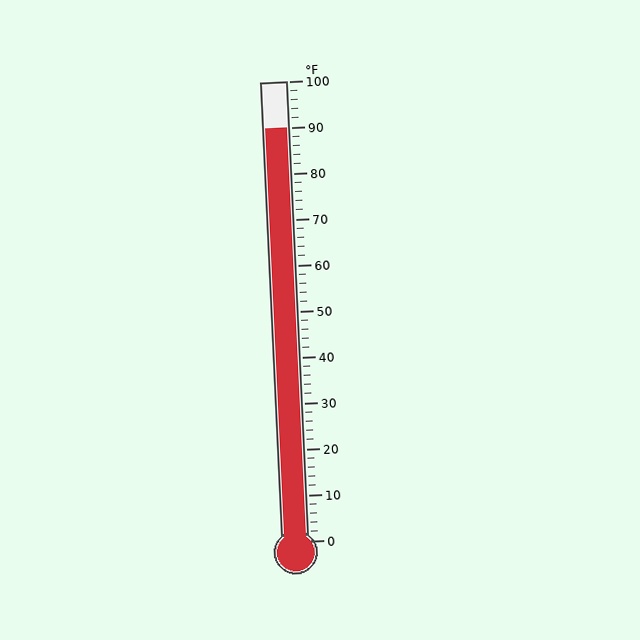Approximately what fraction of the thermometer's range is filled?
The thermometer is filled to approximately 90% of its range.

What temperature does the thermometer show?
The thermometer shows approximately 90°F.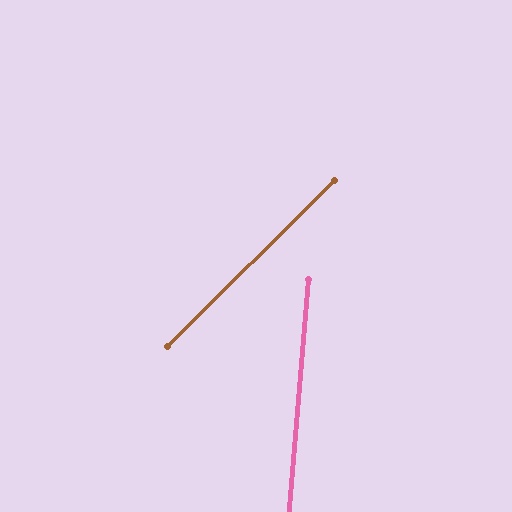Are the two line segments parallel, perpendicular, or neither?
Neither parallel nor perpendicular — they differ by about 40°.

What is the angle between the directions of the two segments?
Approximately 40 degrees.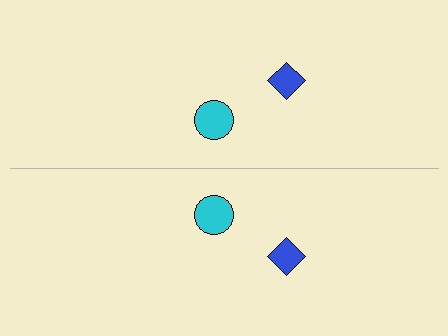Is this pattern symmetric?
Yes, this pattern has bilateral (reflection) symmetry.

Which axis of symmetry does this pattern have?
The pattern has a horizontal axis of symmetry running through the center of the image.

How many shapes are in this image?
There are 4 shapes in this image.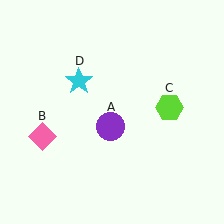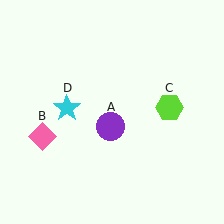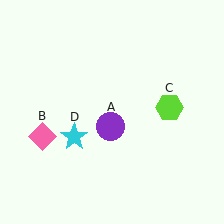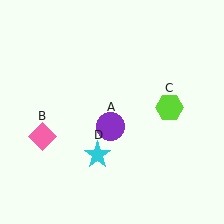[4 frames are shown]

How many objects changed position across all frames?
1 object changed position: cyan star (object D).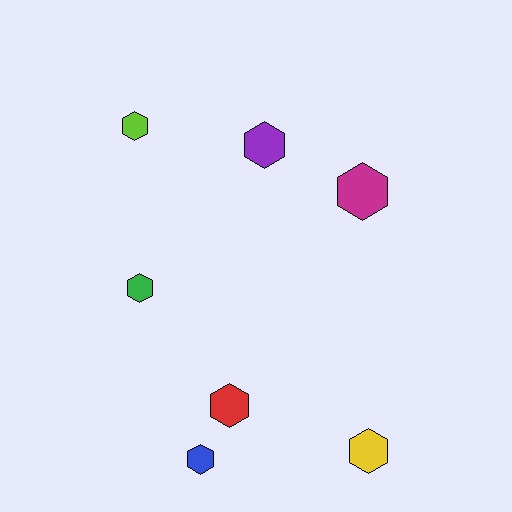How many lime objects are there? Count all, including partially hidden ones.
There is 1 lime object.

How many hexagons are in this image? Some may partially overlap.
There are 7 hexagons.